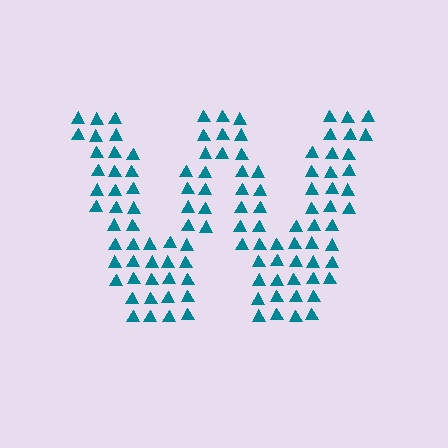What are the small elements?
The small elements are triangles.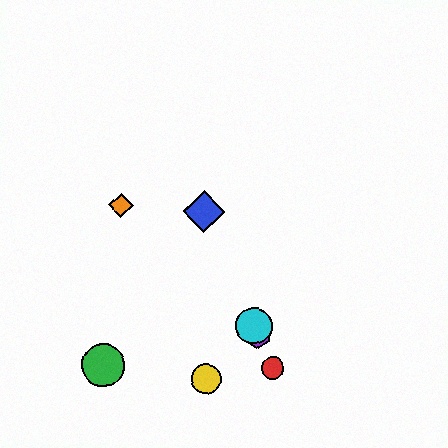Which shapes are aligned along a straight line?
The red circle, the blue diamond, the purple hexagon, the cyan circle are aligned along a straight line.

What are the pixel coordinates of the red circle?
The red circle is at (272, 368).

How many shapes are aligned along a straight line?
4 shapes (the red circle, the blue diamond, the purple hexagon, the cyan circle) are aligned along a straight line.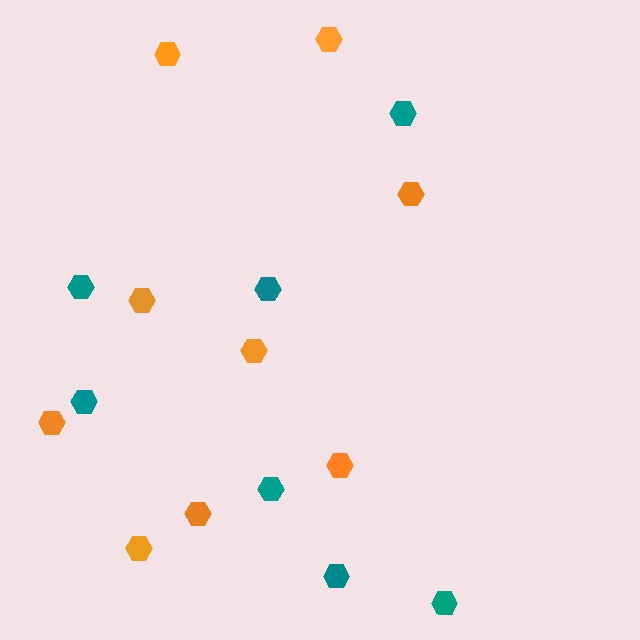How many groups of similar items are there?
There are 2 groups: one group of orange hexagons (9) and one group of teal hexagons (7).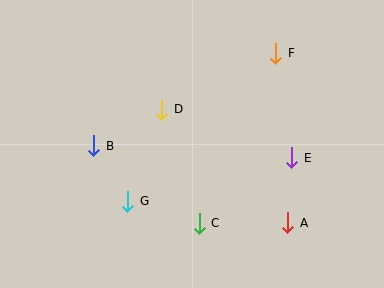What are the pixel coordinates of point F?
Point F is at (276, 53).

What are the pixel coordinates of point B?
Point B is at (94, 146).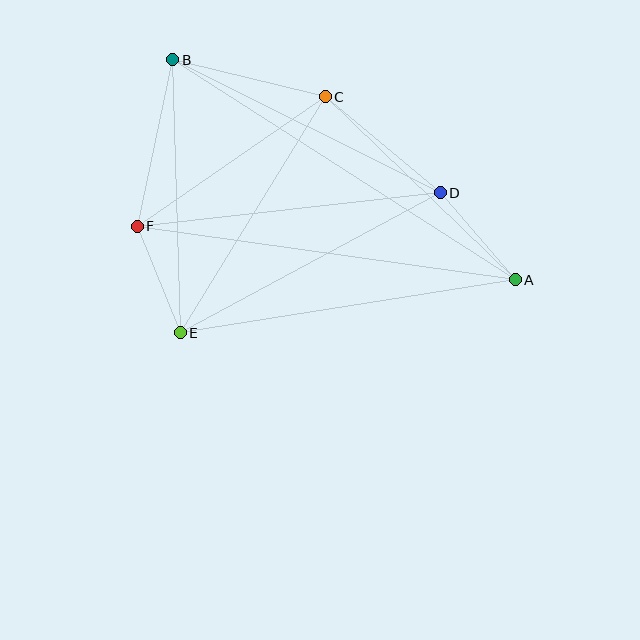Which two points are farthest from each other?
Points A and B are farthest from each other.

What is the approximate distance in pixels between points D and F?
The distance between D and F is approximately 305 pixels.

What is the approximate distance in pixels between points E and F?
The distance between E and F is approximately 115 pixels.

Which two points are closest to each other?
Points A and D are closest to each other.